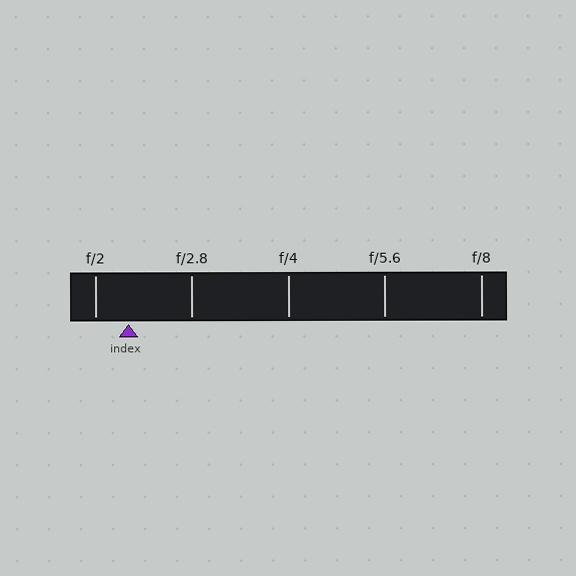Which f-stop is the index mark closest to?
The index mark is closest to f/2.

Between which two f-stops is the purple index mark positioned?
The index mark is between f/2 and f/2.8.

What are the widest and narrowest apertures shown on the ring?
The widest aperture shown is f/2 and the narrowest is f/8.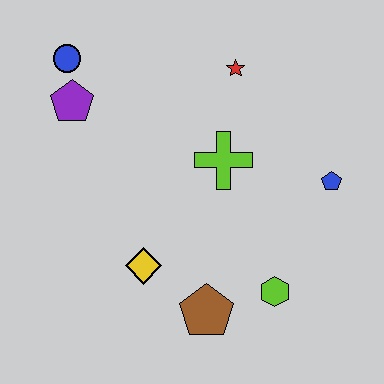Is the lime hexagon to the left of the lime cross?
No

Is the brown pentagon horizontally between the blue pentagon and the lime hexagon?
No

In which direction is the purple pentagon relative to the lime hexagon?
The purple pentagon is to the left of the lime hexagon.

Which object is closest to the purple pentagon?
The blue circle is closest to the purple pentagon.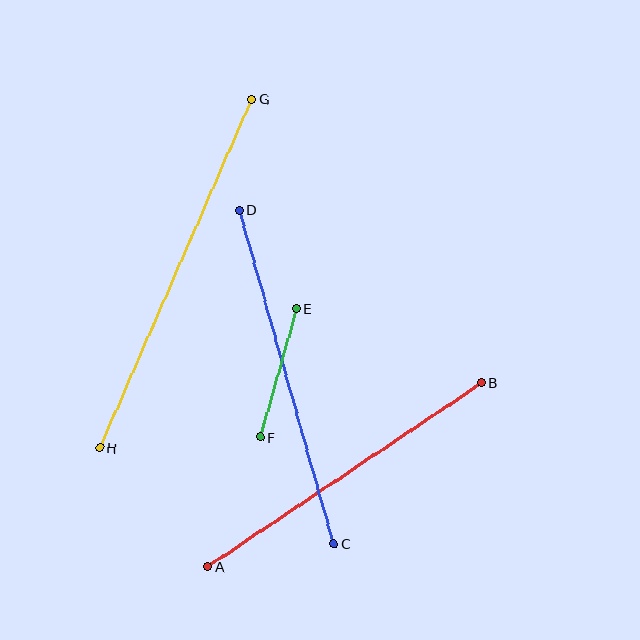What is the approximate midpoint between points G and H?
The midpoint is at approximately (176, 274) pixels.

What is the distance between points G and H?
The distance is approximately 380 pixels.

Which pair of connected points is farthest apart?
Points G and H are farthest apart.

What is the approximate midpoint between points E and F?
The midpoint is at approximately (278, 373) pixels.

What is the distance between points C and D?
The distance is approximately 347 pixels.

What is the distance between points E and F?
The distance is approximately 134 pixels.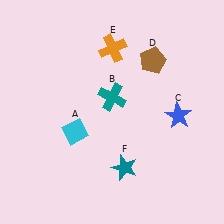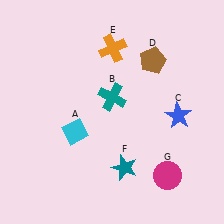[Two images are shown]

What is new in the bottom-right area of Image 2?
A magenta circle (G) was added in the bottom-right area of Image 2.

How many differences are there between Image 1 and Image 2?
There is 1 difference between the two images.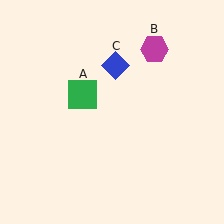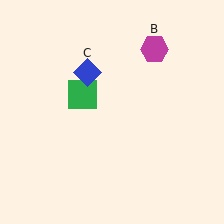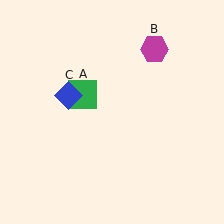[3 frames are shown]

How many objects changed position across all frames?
1 object changed position: blue diamond (object C).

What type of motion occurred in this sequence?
The blue diamond (object C) rotated counterclockwise around the center of the scene.